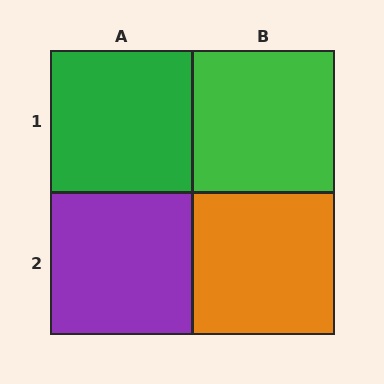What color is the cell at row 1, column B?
Green.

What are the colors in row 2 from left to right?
Purple, orange.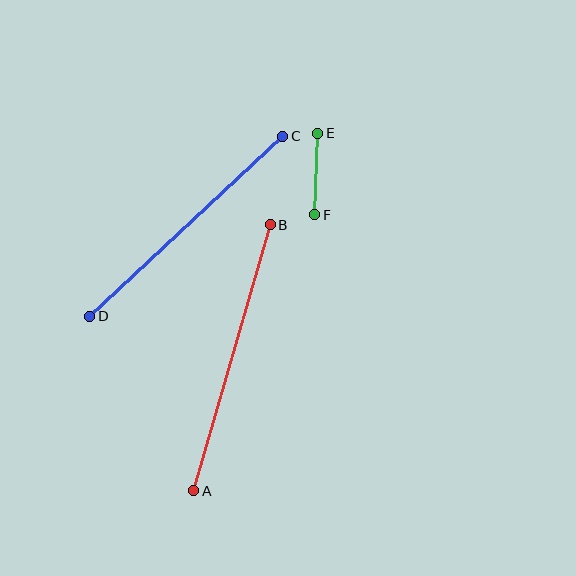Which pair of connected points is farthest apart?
Points A and B are farthest apart.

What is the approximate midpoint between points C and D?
The midpoint is at approximately (186, 226) pixels.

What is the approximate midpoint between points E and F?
The midpoint is at approximately (316, 174) pixels.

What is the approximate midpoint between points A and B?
The midpoint is at approximately (232, 358) pixels.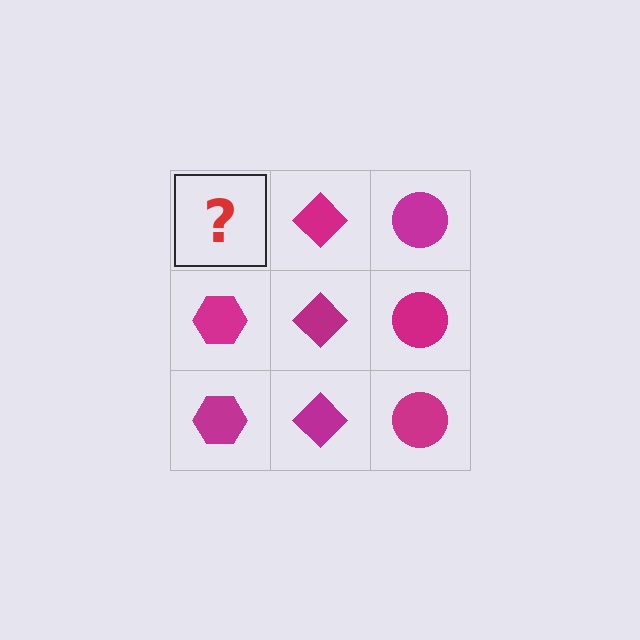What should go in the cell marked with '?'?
The missing cell should contain a magenta hexagon.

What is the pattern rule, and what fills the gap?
The rule is that each column has a consistent shape. The gap should be filled with a magenta hexagon.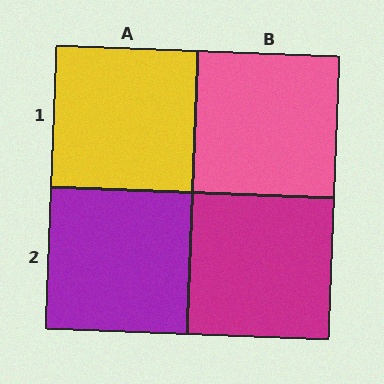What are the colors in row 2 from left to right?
Purple, magenta.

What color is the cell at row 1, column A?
Yellow.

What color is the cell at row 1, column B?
Pink.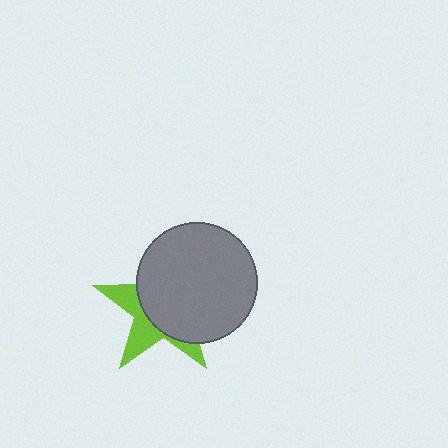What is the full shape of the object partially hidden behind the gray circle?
The partially hidden object is a lime star.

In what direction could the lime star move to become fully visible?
The lime star could move toward the lower-left. That would shift it out from behind the gray circle entirely.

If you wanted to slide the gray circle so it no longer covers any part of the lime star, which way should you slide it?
Slide it toward the upper-right — that is the most direct way to separate the two shapes.